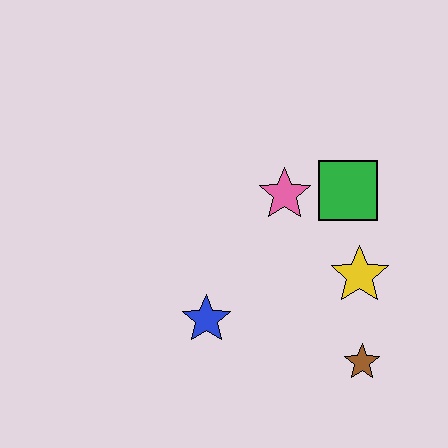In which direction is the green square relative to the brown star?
The green square is above the brown star.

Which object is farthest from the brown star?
The pink star is farthest from the brown star.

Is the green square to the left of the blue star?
No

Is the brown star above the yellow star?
No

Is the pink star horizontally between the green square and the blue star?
Yes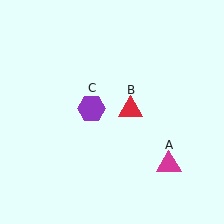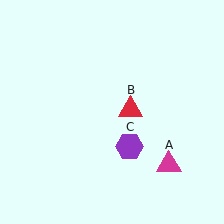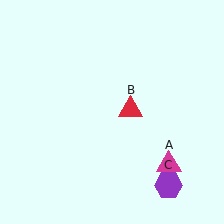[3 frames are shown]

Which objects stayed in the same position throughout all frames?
Magenta triangle (object A) and red triangle (object B) remained stationary.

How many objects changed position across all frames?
1 object changed position: purple hexagon (object C).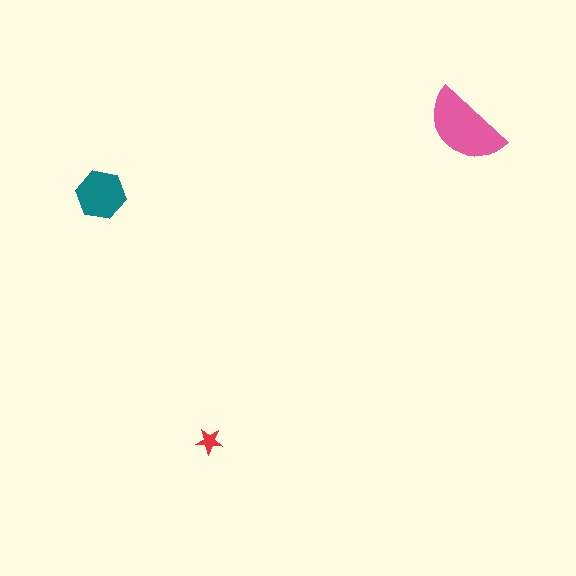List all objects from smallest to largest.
The red star, the teal hexagon, the pink semicircle.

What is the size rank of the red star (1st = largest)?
3rd.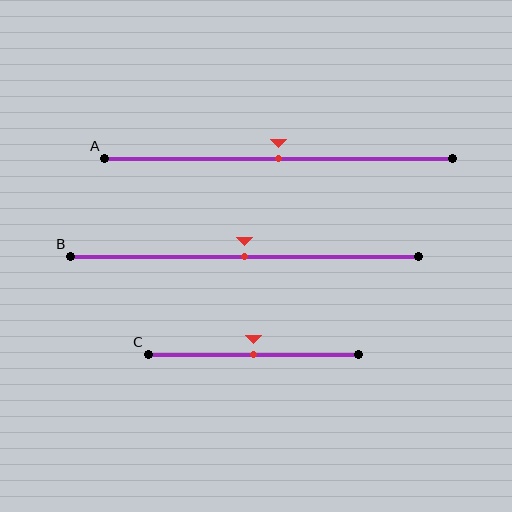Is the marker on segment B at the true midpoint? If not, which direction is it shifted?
Yes, the marker on segment B is at the true midpoint.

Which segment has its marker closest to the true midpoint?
Segment A has its marker closest to the true midpoint.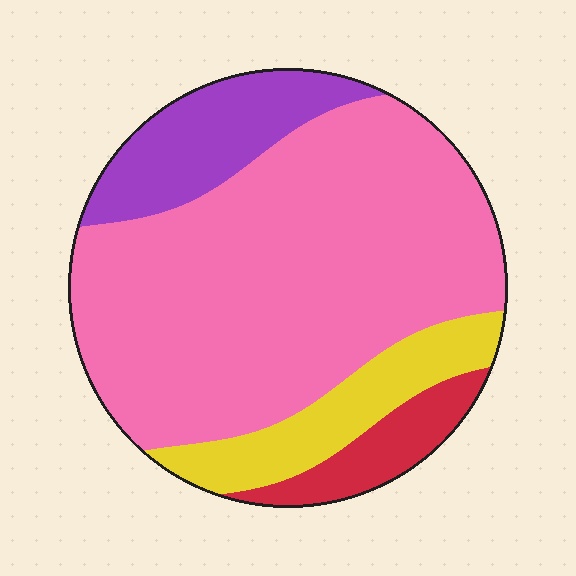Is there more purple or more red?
Purple.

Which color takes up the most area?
Pink, at roughly 65%.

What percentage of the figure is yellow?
Yellow covers roughly 15% of the figure.